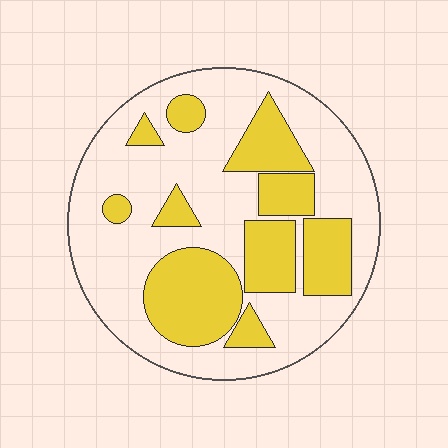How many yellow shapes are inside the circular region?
10.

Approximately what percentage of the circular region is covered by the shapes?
Approximately 35%.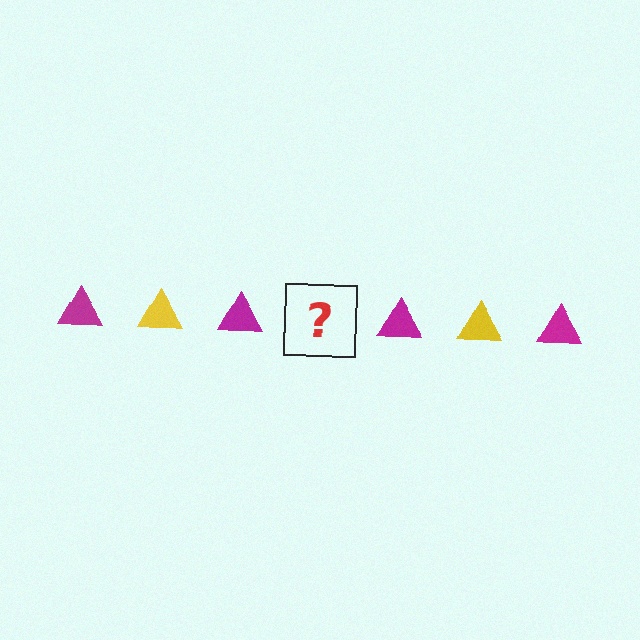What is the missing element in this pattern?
The missing element is a yellow triangle.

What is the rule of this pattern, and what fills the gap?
The rule is that the pattern cycles through magenta, yellow triangles. The gap should be filled with a yellow triangle.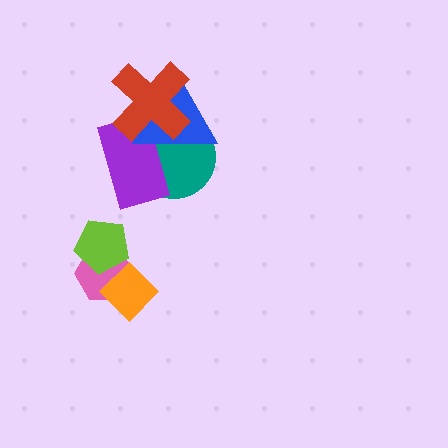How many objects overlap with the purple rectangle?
3 objects overlap with the purple rectangle.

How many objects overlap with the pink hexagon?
2 objects overlap with the pink hexagon.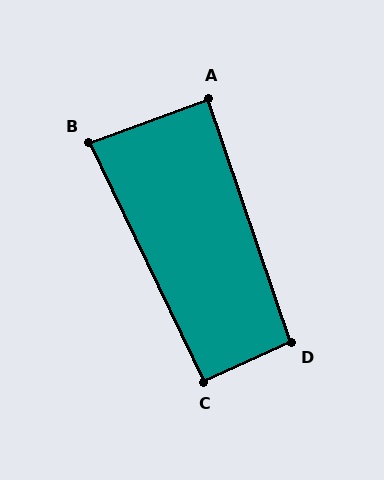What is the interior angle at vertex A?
Approximately 89 degrees (approximately right).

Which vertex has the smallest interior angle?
B, at approximately 84 degrees.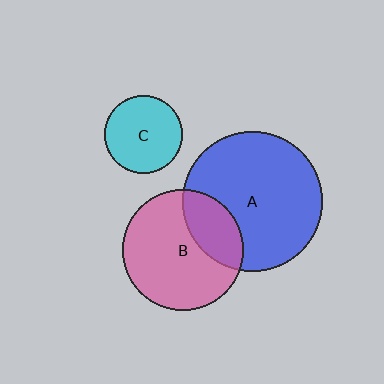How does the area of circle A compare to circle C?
Approximately 3.2 times.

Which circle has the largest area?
Circle A (blue).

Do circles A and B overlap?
Yes.